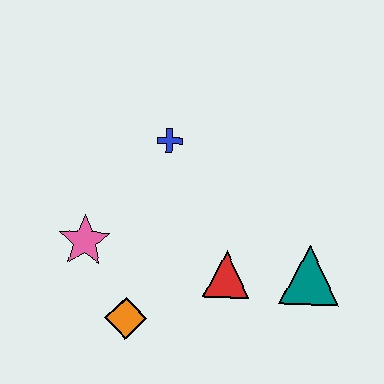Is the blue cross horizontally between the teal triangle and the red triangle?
No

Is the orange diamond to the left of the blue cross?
Yes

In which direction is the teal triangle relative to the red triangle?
The teal triangle is to the right of the red triangle.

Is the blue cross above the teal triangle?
Yes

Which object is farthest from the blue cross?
The teal triangle is farthest from the blue cross.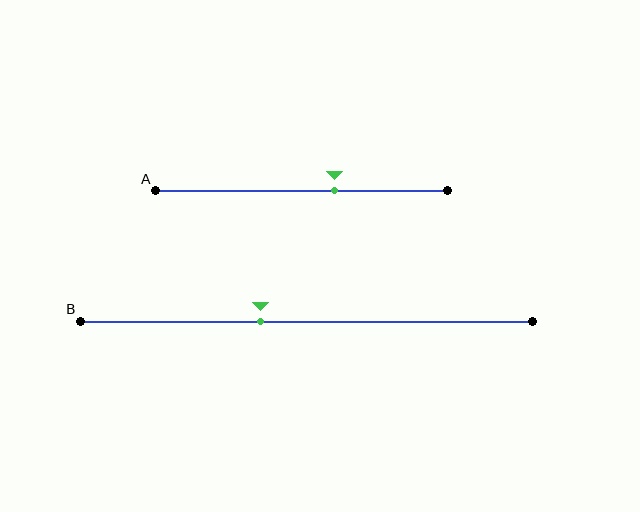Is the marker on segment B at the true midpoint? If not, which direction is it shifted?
No, the marker on segment B is shifted to the left by about 10% of the segment length.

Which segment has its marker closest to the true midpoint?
Segment B has its marker closest to the true midpoint.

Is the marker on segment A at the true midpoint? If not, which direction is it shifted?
No, the marker on segment A is shifted to the right by about 11% of the segment length.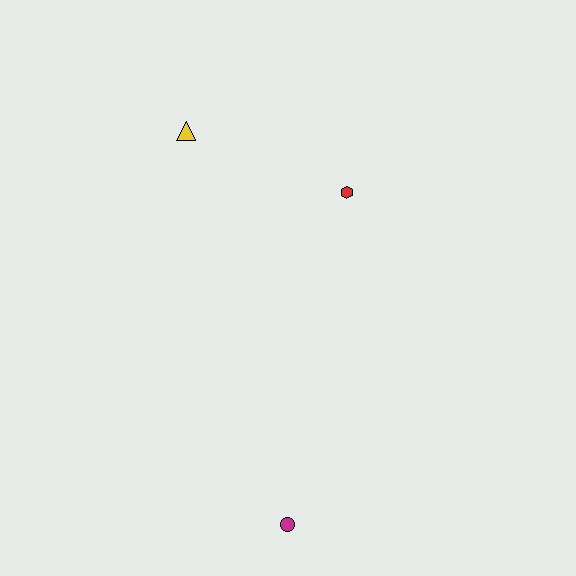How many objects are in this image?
There are 3 objects.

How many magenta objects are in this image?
There is 1 magenta object.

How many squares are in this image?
There are no squares.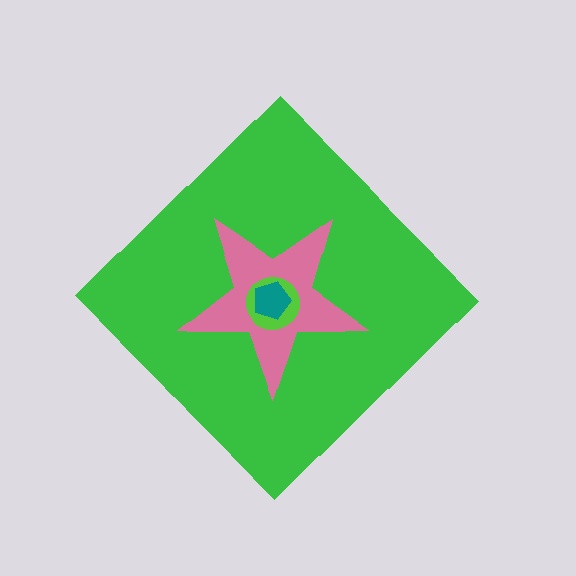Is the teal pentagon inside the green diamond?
Yes.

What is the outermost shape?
The green diamond.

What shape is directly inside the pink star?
The lime circle.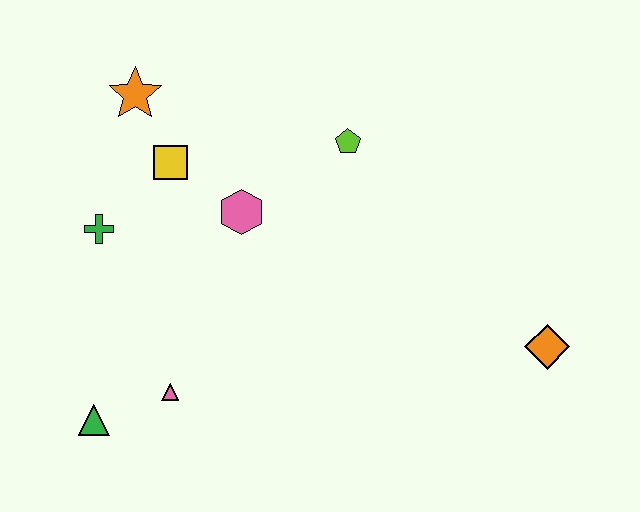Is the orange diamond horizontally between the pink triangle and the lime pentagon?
No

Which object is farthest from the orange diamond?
The orange star is farthest from the orange diamond.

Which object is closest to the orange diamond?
The lime pentagon is closest to the orange diamond.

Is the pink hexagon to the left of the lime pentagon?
Yes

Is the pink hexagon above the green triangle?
Yes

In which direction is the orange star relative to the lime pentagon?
The orange star is to the left of the lime pentagon.